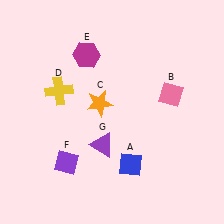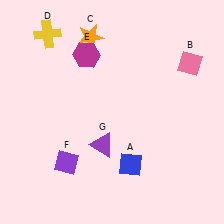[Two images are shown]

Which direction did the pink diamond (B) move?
The pink diamond (B) moved up.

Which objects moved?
The objects that moved are: the pink diamond (B), the orange star (C), the yellow cross (D).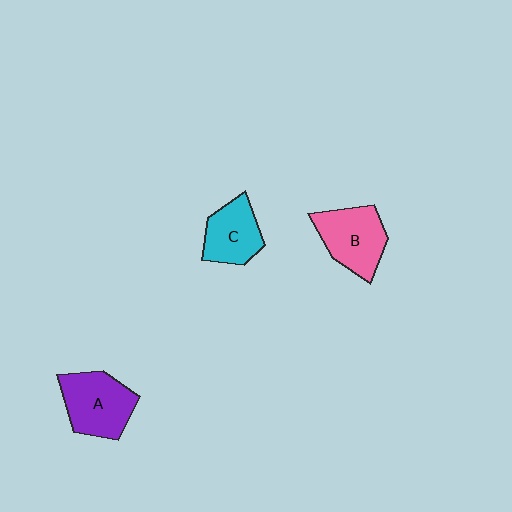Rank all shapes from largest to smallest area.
From largest to smallest: A (purple), B (pink), C (cyan).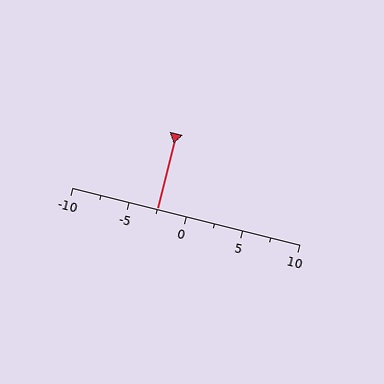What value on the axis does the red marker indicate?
The marker indicates approximately -2.5.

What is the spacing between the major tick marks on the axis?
The major ticks are spaced 5 apart.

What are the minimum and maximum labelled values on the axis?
The axis runs from -10 to 10.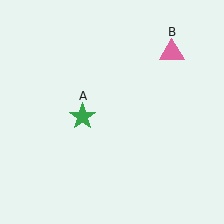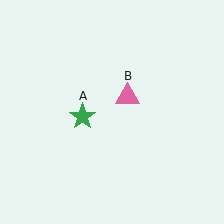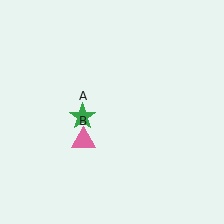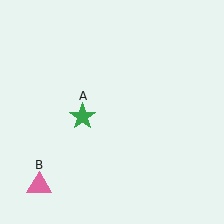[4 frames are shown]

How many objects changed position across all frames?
1 object changed position: pink triangle (object B).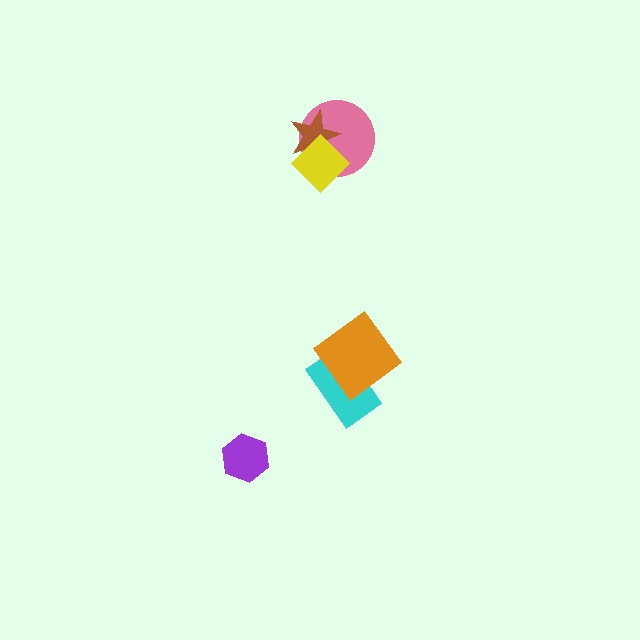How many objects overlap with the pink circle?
2 objects overlap with the pink circle.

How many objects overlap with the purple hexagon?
0 objects overlap with the purple hexagon.